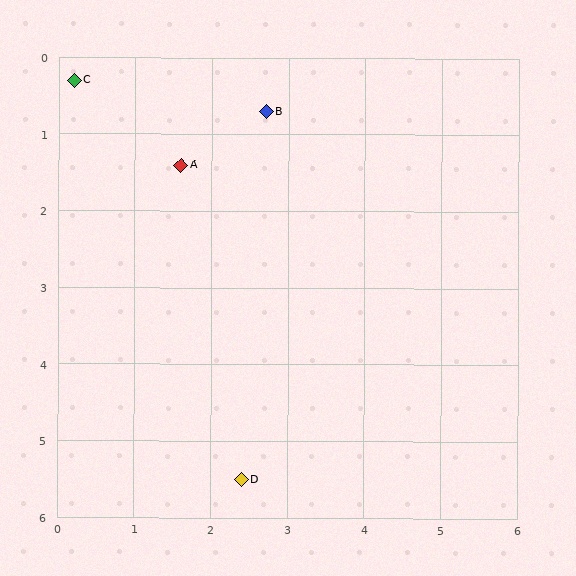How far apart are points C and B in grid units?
Points C and B are about 2.5 grid units apart.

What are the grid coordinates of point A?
Point A is at approximately (1.6, 1.4).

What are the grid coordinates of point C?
Point C is at approximately (0.2, 0.3).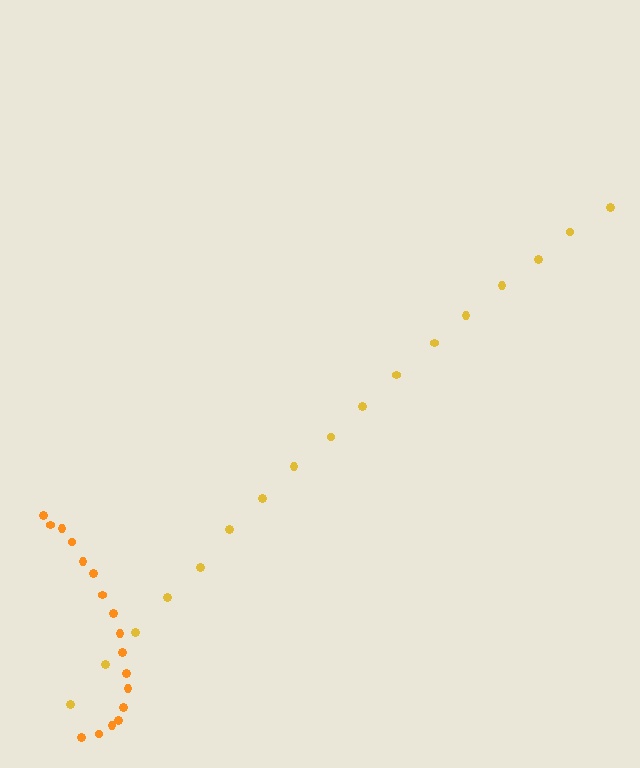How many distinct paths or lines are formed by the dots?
There are 2 distinct paths.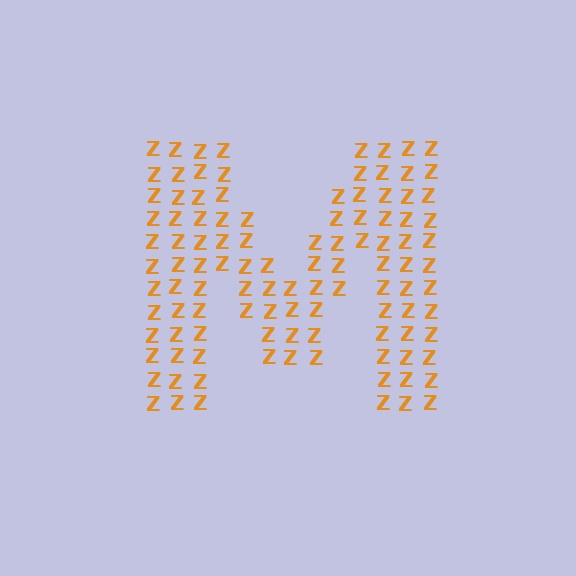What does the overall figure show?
The overall figure shows the letter M.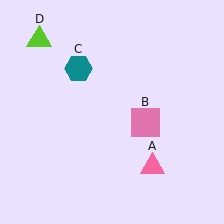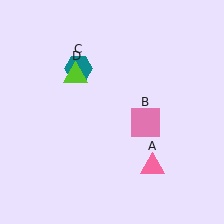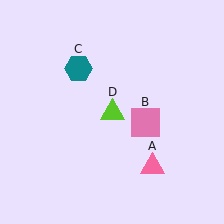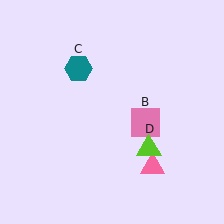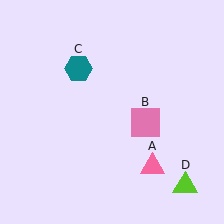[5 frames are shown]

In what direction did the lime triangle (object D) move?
The lime triangle (object D) moved down and to the right.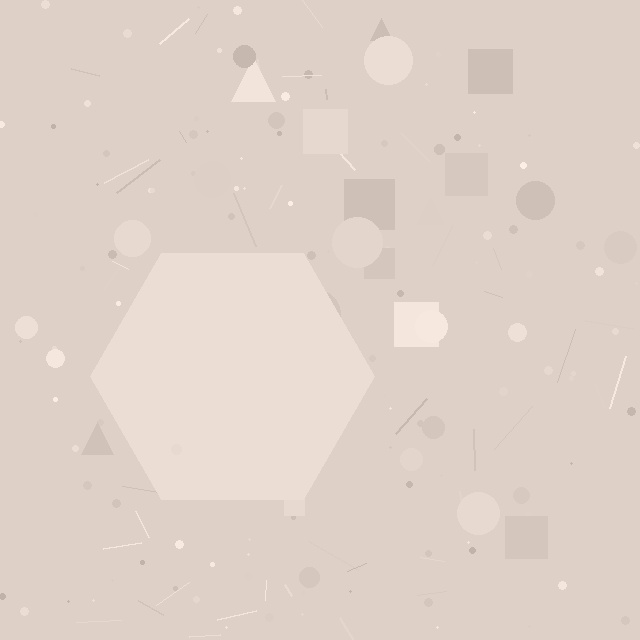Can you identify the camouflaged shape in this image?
The camouflaged shape is a hexagon.